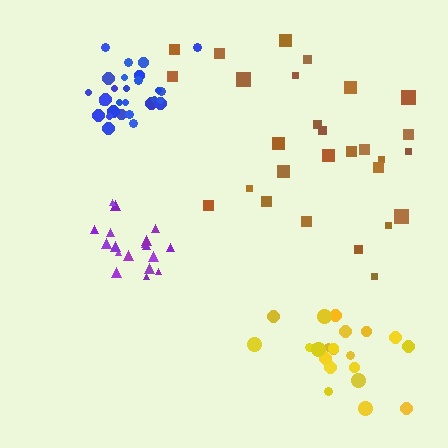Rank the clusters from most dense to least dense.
blue, purple, yellow, brown.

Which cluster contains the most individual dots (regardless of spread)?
Blue (28).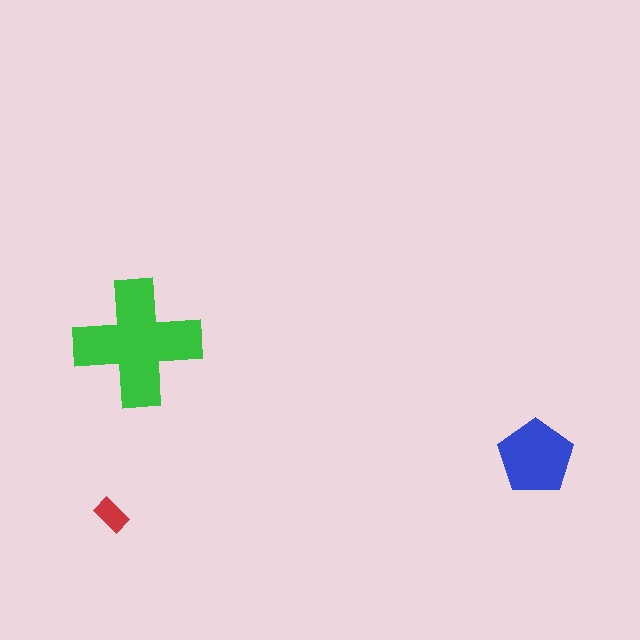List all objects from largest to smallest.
The green cross, the blue pentagon, the red rectangle.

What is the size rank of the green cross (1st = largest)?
1st.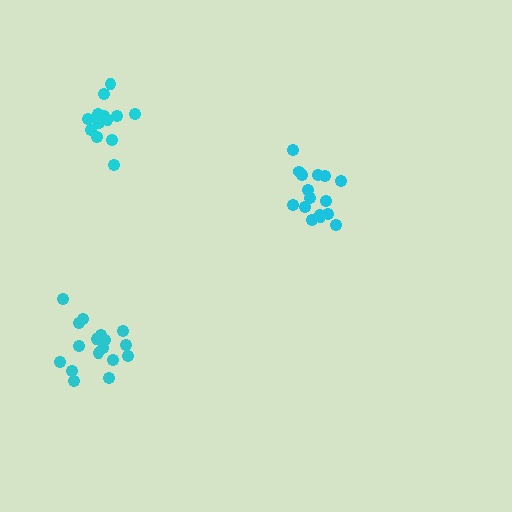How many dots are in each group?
Group 1: 16 dots, Group 2: 17 dots, Group 3: 13 dots (46 total).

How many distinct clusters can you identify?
There are 3 distinct clusters.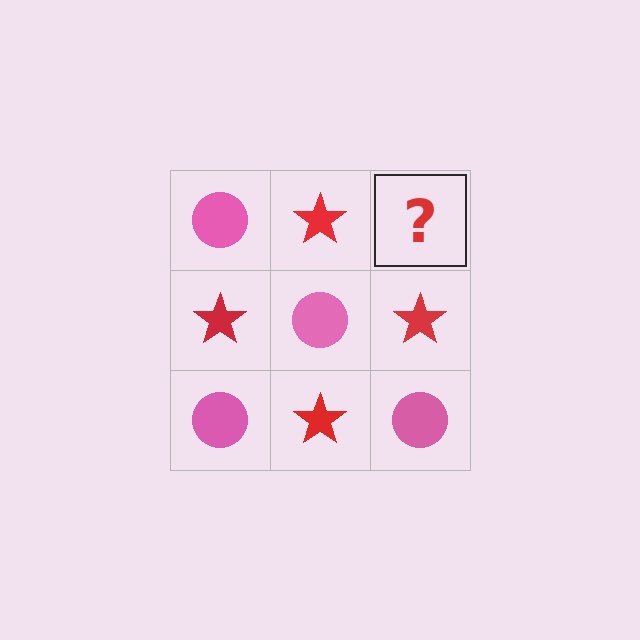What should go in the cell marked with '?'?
The missing cell should contain a pink circle.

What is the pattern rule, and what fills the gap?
The rule is that it alternates pink circle and red star in a checkerboard pattern. The gap should be filled with a pink circle.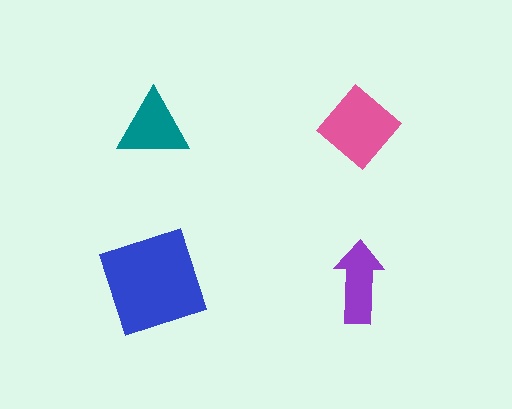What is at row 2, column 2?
A purple arrow.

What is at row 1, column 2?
A pink diamond.